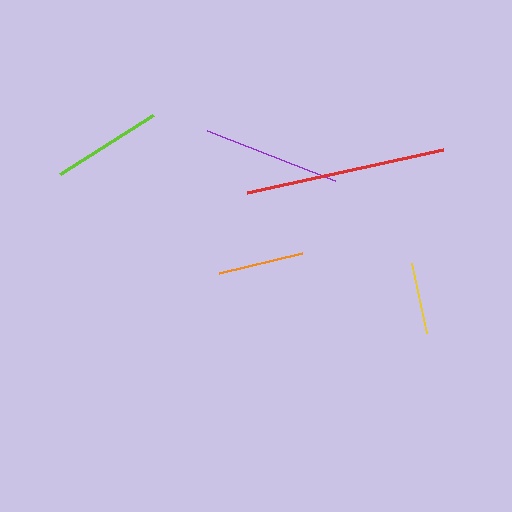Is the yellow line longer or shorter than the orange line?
The orange line is longer than the yellow line.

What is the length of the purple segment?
The purple segment is approximately 138 pixels long.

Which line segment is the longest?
The red line is the longest at approximately 200 pixels.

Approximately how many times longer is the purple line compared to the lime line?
The purple line is approximately 1.3 times the length of the lime line.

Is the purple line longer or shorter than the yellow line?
The purple line is longer than the yellow line.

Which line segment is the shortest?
The yellow line is the shortest at approximately 71 pixels.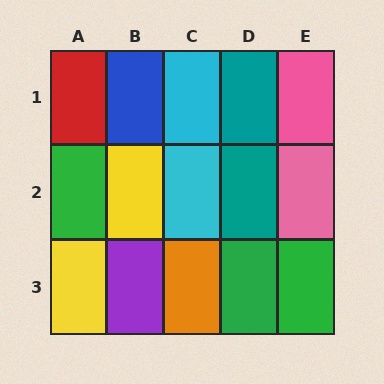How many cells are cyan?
2 cells are cyan.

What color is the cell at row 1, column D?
Teal.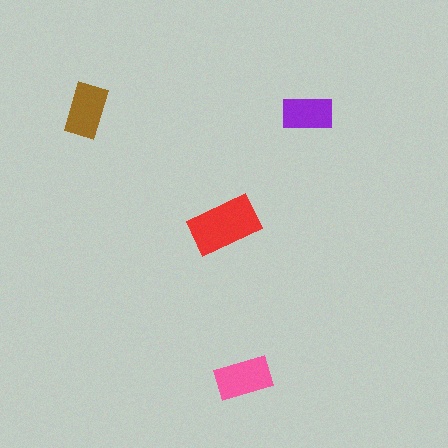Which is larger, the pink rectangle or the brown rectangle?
The pink one.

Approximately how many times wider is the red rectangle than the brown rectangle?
About 1.5 times wider.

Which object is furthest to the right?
The purple rectangle is rightmost.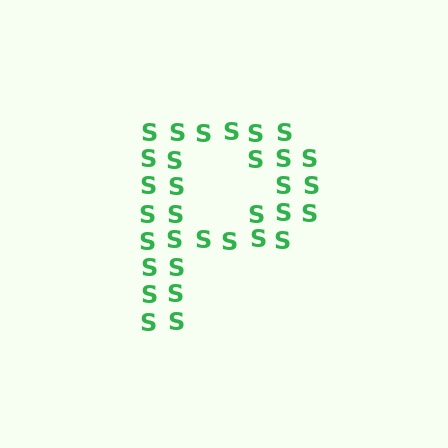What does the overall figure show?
The overall figure shows the letter P.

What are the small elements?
The small elements are letter S's.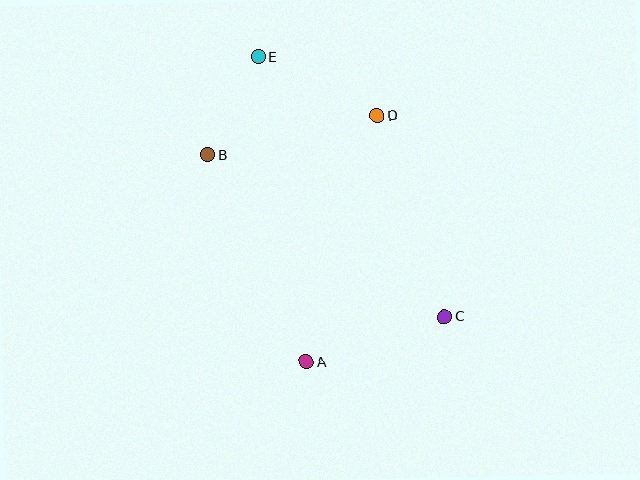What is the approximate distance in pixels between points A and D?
The distance between A and D is approximately 257 pixels.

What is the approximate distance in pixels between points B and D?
The distance between B and D is approximately 174 pixels.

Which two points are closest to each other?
Points B and E are closest to each other.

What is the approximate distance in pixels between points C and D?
The distance between C and D is approximately 212 pixels.